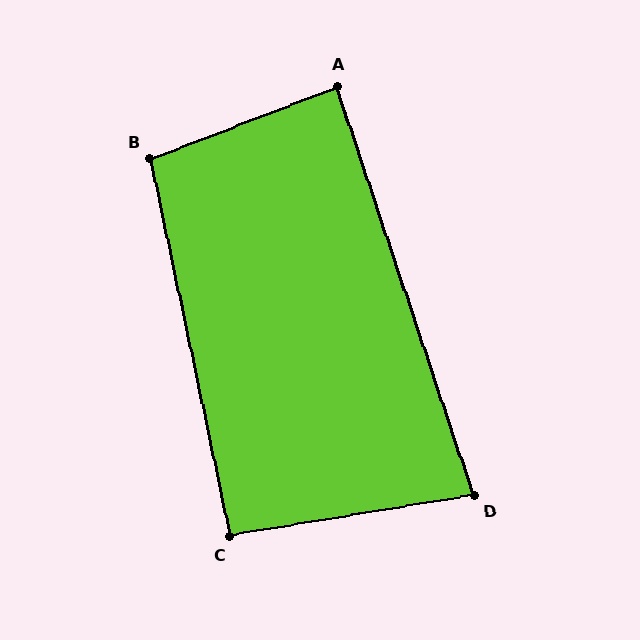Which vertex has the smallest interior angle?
D, at approximately 81 degrees.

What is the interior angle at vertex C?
Approximately 93 degrees (approximately right).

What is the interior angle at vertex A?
Approximately 87 degrees (approximately right).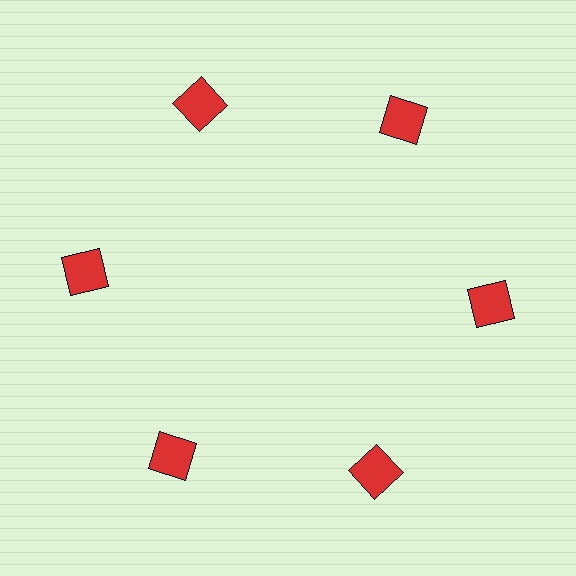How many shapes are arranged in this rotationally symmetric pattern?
There are 6 shapes, arranged in 6 groups of 1.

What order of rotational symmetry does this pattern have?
This pattern has 6-fold rotational symmetry.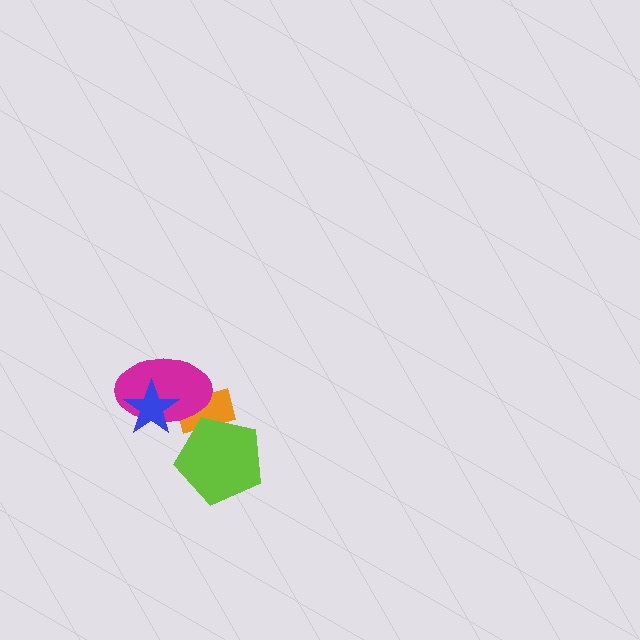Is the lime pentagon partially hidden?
No, no other shape covers it.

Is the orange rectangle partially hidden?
Yes, it is partially covered by another shape.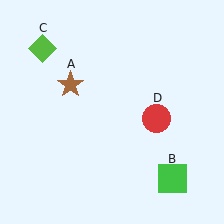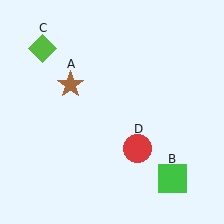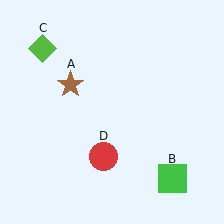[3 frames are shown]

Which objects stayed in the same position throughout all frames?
Brown star (object A) and green square (object B) and lime diamond (object C) remained stationary.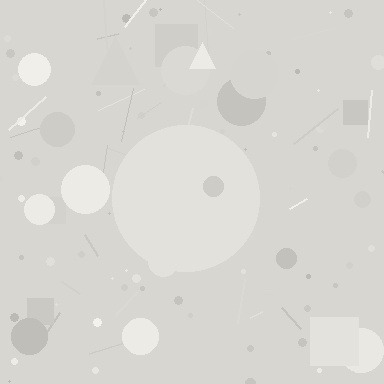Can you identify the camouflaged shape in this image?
The camouflaged shape is a circle.